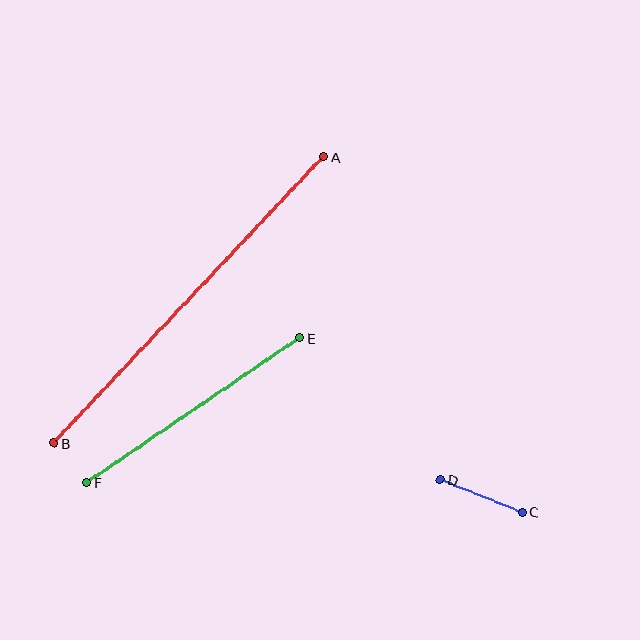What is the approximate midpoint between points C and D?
The midpoint is at approximately (481, 496) pixels.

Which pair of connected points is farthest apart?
Points A and B are farthest apart.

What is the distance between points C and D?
The distance is approximately 88 pixels.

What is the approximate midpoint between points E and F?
The midpoint is at approximately (193, 410) pixels.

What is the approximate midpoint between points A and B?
The midpoint is at approximately (188, 300) pixels.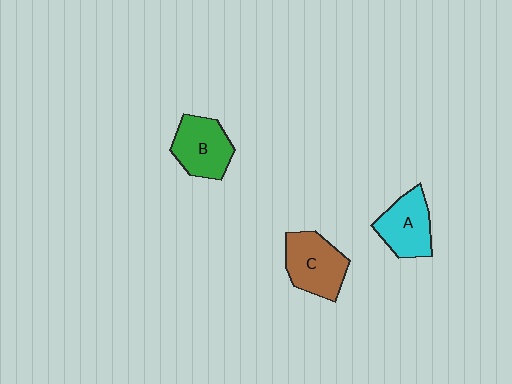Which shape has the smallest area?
Shape A (cyan).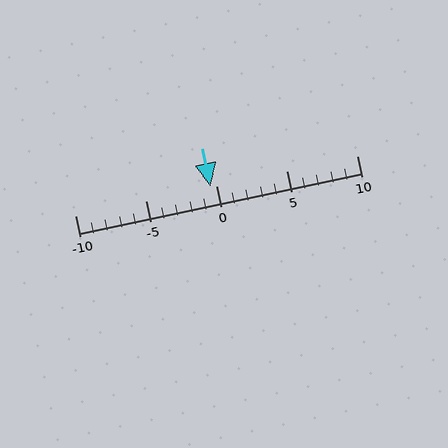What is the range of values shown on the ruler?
The ruler shows values from -10 to 10.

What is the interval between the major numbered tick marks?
The major tick marks are spaced 5 units apart.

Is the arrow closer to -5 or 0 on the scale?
The arrow is closer to 0.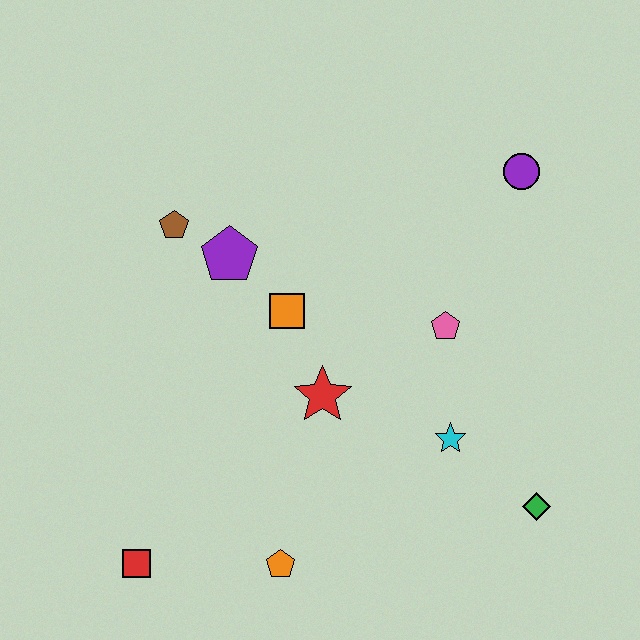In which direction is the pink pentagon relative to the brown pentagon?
The pink pentagon is to the right of the brown pentagon.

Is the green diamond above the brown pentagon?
No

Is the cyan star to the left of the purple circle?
Yes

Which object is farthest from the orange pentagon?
The purple circle is farthest from the orange pentagon.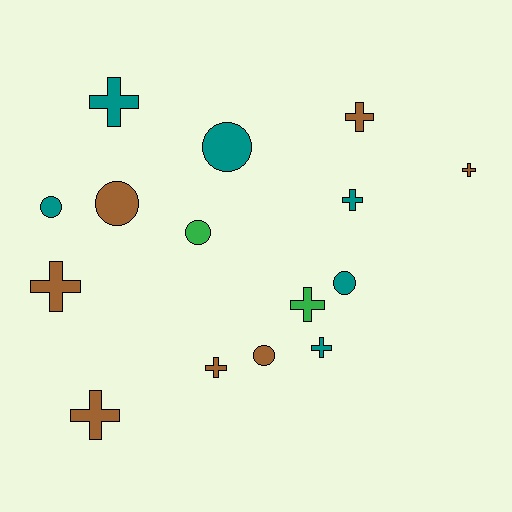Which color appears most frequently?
Brown, with 7 objects.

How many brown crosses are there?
There are 5 brown crosses.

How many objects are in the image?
There are 15 objects.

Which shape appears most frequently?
Cross, with 9 objects.